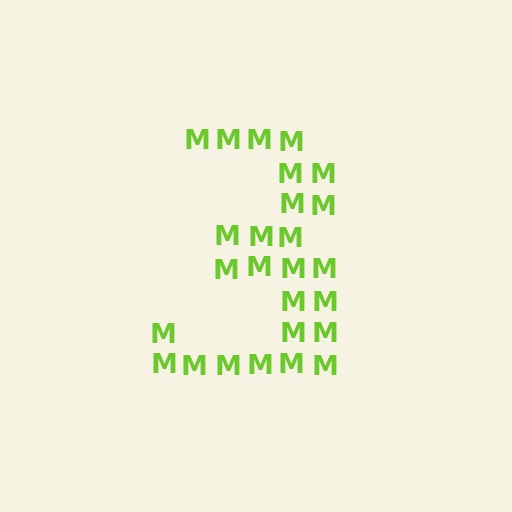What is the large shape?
The large shape is the digit 3.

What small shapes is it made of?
It is made of small letter M's.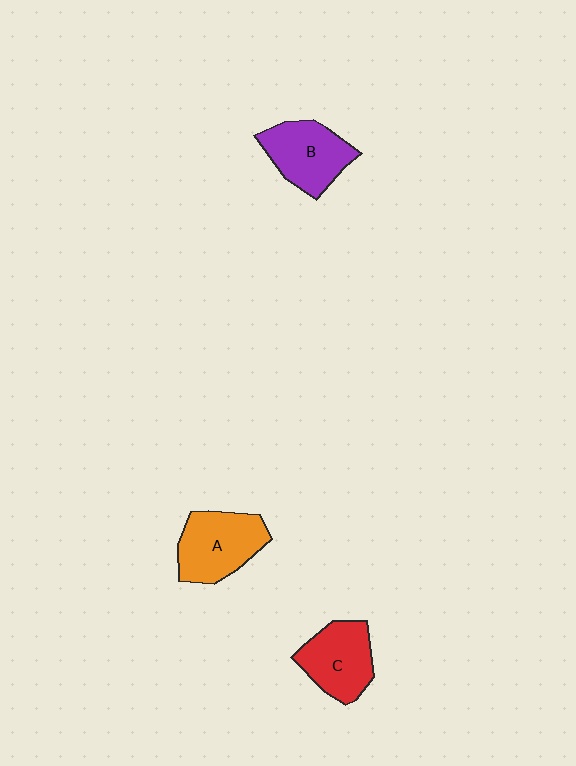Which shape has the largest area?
Shape A (orange).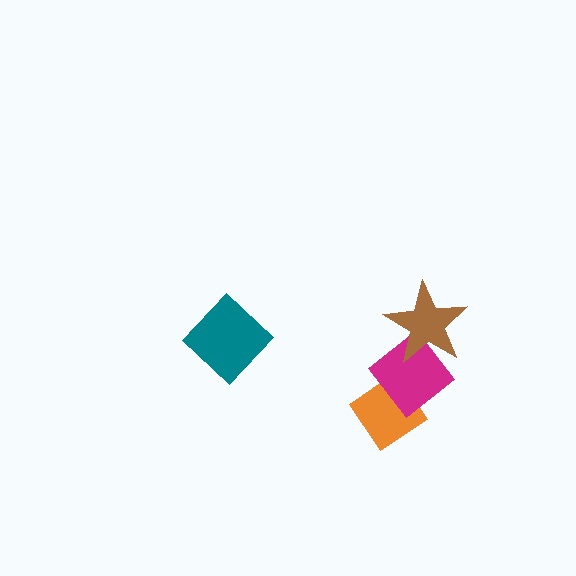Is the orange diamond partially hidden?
Yes, it is partially covered by another shape.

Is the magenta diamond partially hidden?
Yes, it is partially covered by another shape.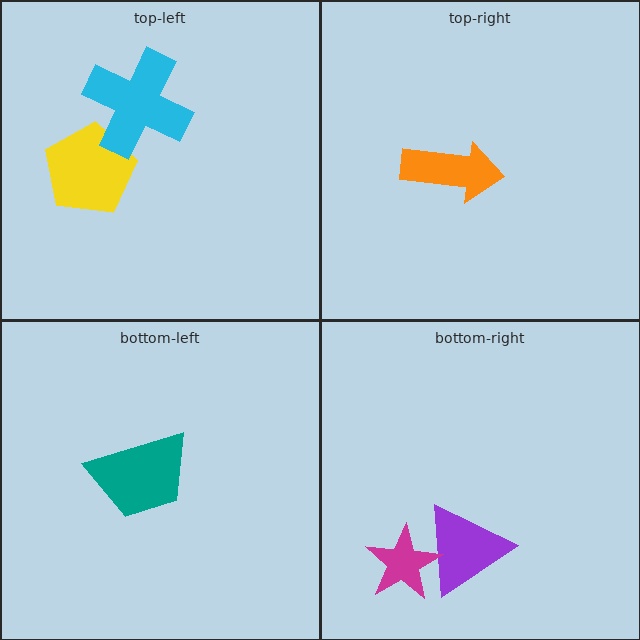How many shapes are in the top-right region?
1.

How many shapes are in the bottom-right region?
2.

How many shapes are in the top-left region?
2.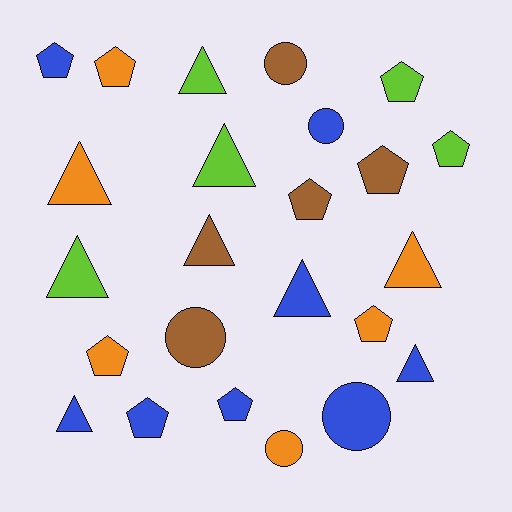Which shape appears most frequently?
Pentagon, with 10 objects.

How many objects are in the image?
There are 24 objects.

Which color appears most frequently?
Blue, with 8 objects.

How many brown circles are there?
There are 2 brown circles.